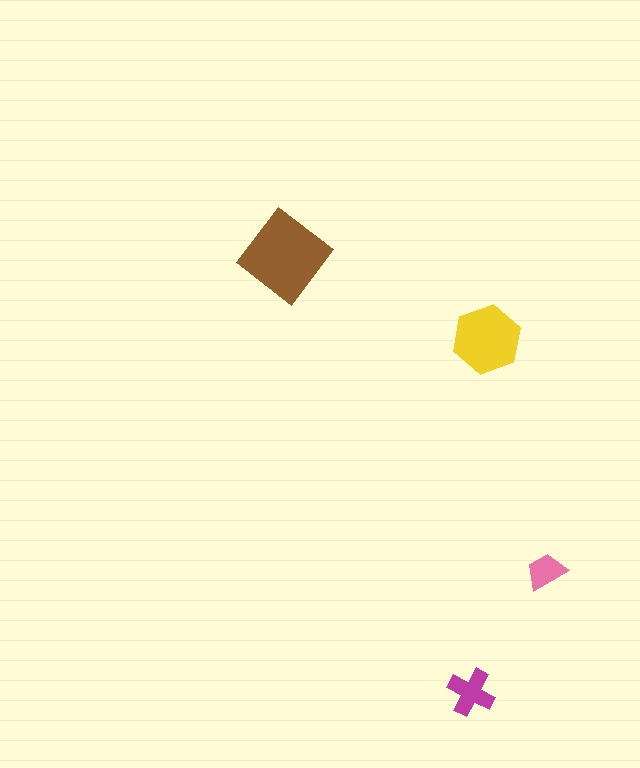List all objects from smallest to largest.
The pink trapezoid, the magenta cross, the yellow hexagon, the brown diamond.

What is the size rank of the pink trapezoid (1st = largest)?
4th.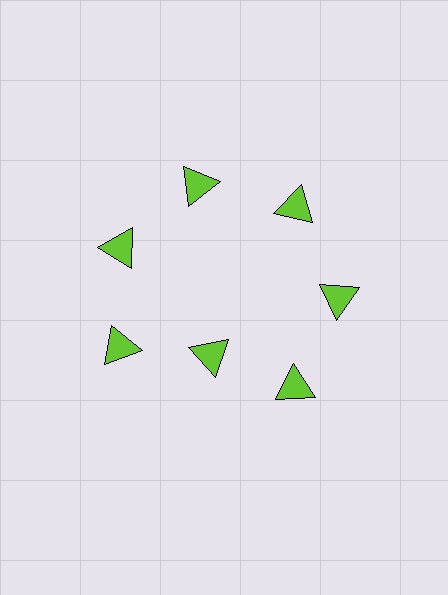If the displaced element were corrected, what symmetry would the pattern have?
It would have 7-fold rotational symmetry — the pattern would map onto itself every 51 degrees.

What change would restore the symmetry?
The symmetry would be restored by moving it outward, back onto the ring so that all 7 triangles sit at equal angles and equal distance from the center.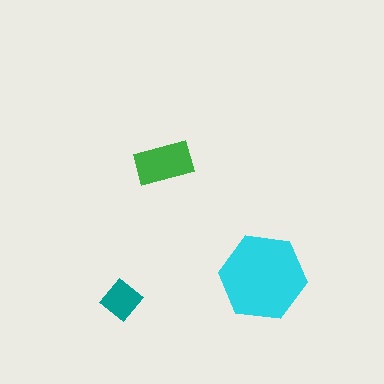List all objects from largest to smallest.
The cyan hexagon, the green rectangle, the teal diamond.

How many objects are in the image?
There are 3 objects in the image.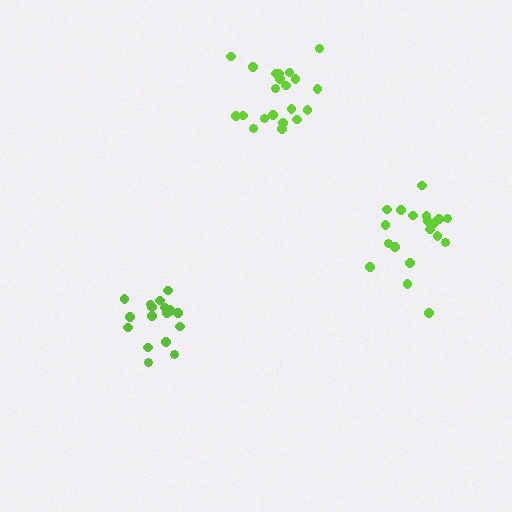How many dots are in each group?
Group 1: 21 dots, Group 2: 18 dots, Group 3: 19 dots (58 total).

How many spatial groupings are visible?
There are 3 spatial groupings.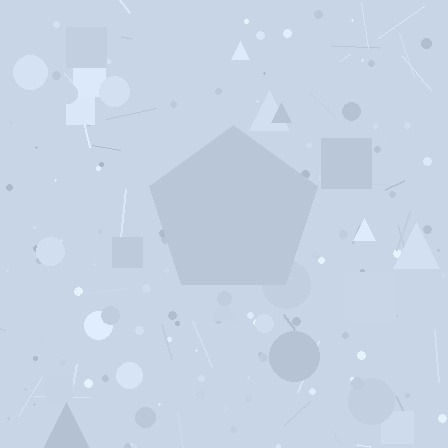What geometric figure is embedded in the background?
A pentagon is embedded in the background.